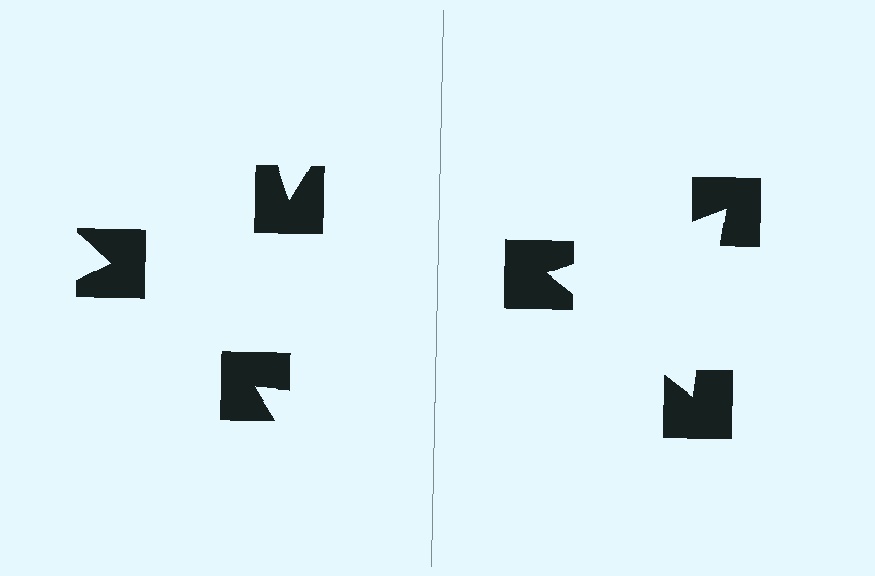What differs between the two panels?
The notched squares are positioned identically on both sides; only the wedge orientations differ. On the right they align to a triangle; on the left they are misaligned.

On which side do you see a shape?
An illusory triangle appears on the right side. On the left side the wedge cuts are rotated, so no coherent shape forms.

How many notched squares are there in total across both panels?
6 — 3 on each side.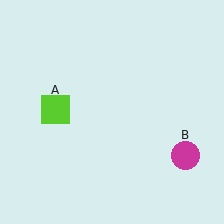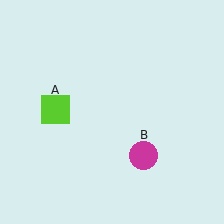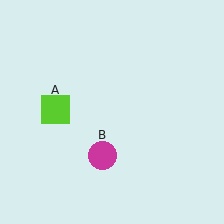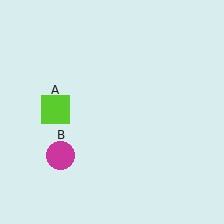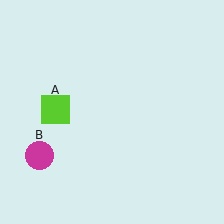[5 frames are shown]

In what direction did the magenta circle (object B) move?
The magenta circle (object B) moved left.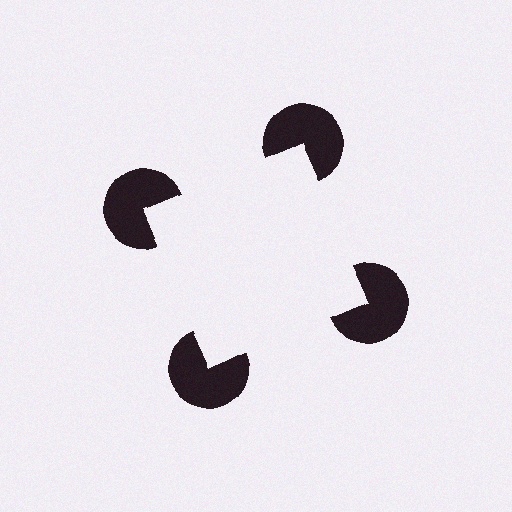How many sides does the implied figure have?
4 sides.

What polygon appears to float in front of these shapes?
An illusory square — its edges are inferred from the aligned wedge cuts in the pac-man discs, not physically drawn.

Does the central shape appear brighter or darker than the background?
It typically appears slightly brighter than the background, even though no actual brightness change is drawn.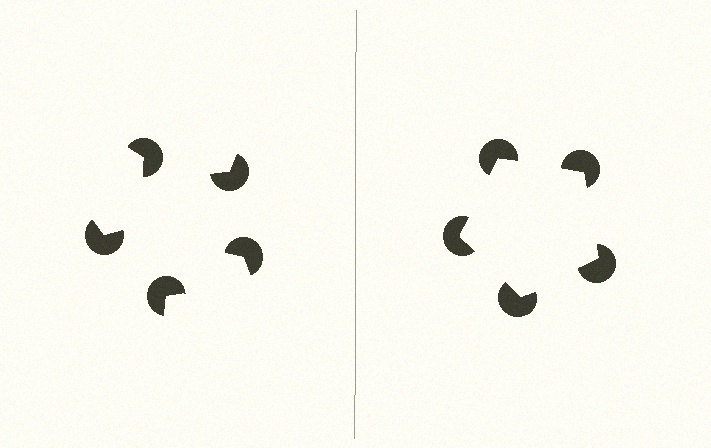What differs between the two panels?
The pac-man discs are positioned identically on both sides; only the wedge orientations differ. On the right they align to a pentagon; on the left they are misaligned.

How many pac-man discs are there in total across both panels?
10 — 5 on each side.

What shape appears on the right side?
An illusory pentagon.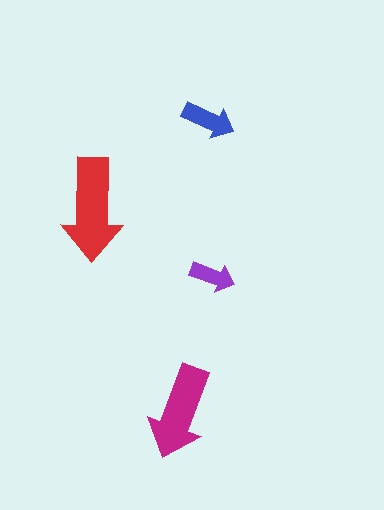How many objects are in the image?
There are 4 objects in the image.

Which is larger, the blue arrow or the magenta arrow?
The magenta one.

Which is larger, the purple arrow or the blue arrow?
The blue one.